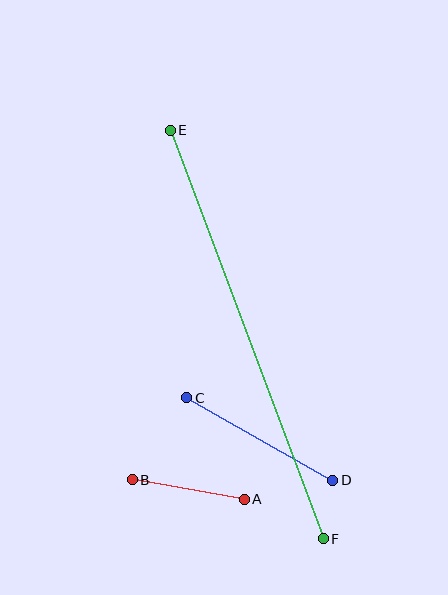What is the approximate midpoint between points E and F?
The midpoint is at approximately (247, 334) pixels.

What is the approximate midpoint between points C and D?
The midpoint is at approximately (260, 439) pixels.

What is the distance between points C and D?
The distance is approximately 168 pixels.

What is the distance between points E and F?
The distance is approximately 436 pixels.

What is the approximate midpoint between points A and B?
The midpoint is at approximately (188, 490) pixels.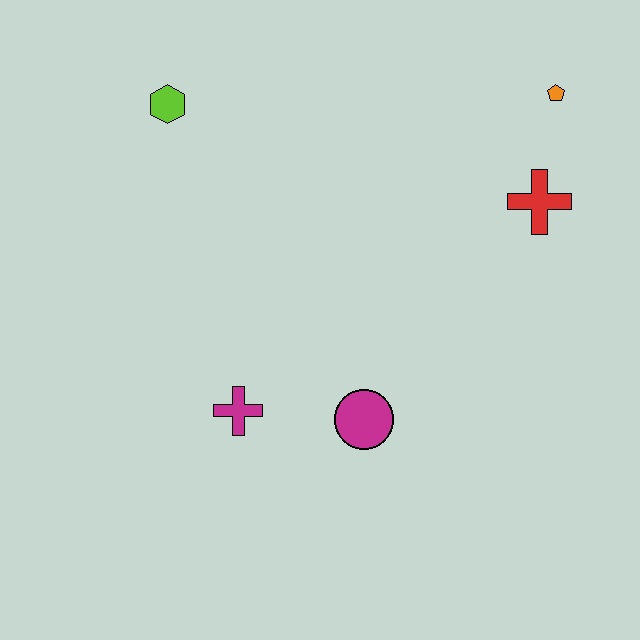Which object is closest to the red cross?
The orange pentagon is closest to the red cross.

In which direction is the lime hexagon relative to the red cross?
The lime hexagon is to the left of the red cross.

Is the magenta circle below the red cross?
Yes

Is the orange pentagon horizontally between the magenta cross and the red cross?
No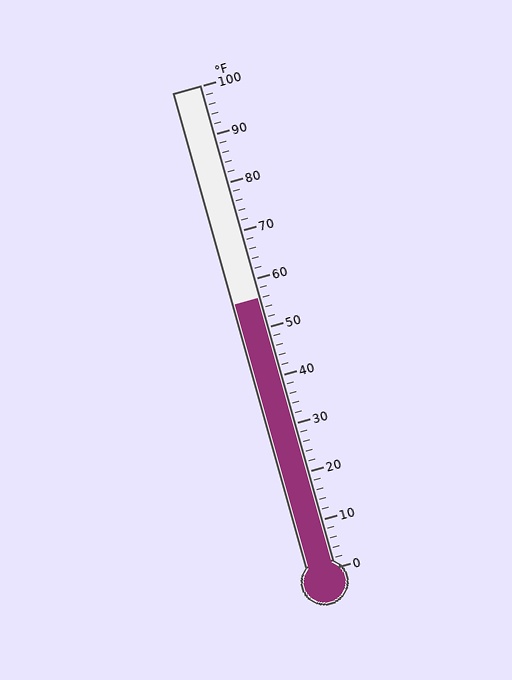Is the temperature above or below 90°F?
The temperature is below 90°F.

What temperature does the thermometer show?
The thermometer shows approximately 56°F.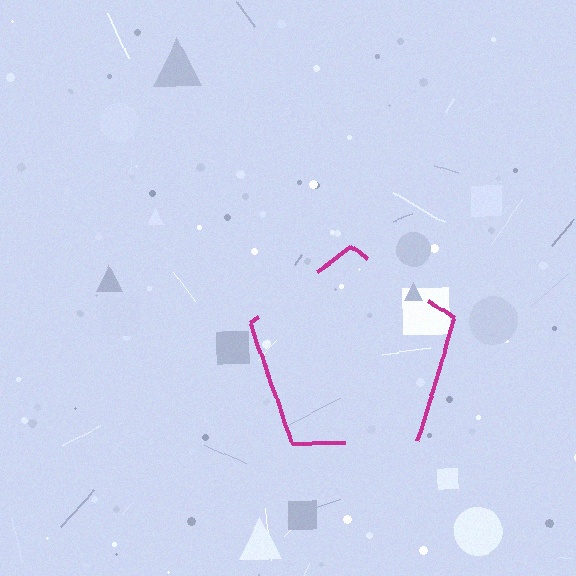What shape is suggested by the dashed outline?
The dashed outline suggests a pentagon.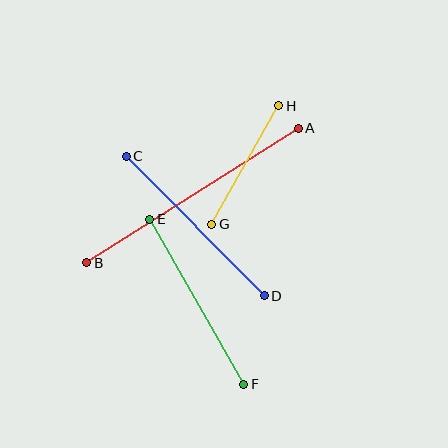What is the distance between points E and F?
The distance is approximately 190 pixels.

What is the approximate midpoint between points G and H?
The midpoint is at approximately (245, 165) pixels.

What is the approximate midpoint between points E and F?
The midpoint is at approximately (197, 302) pixels.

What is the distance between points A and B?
The distance is approximately 251 pixels.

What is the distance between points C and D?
The distance is approximately 196 pixels.